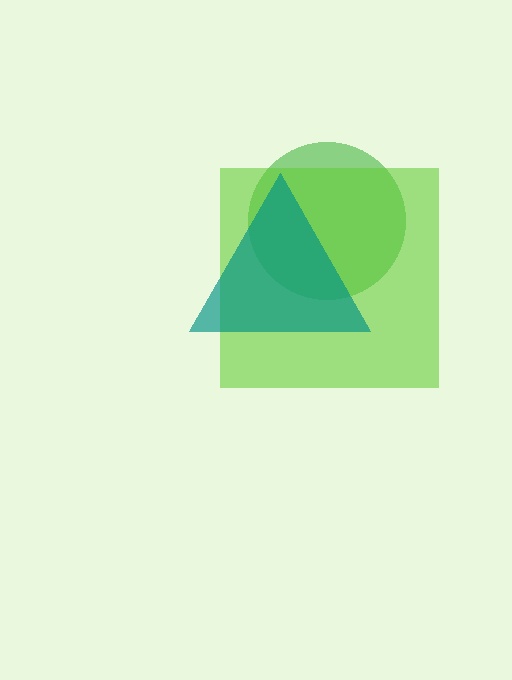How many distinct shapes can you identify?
There are 3 distinct shapes: a green circle, a lime square, a teal triangle.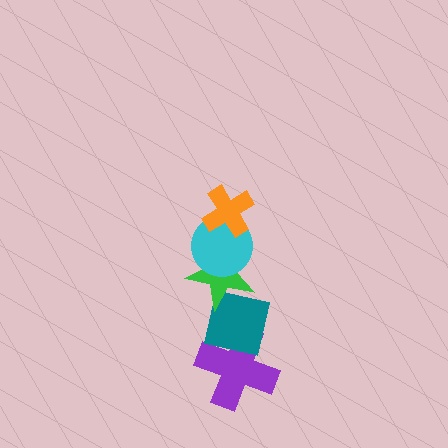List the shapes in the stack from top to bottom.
From top to bottom: the orange cross, the cyan circle, the green star, the teal square, the purple cross.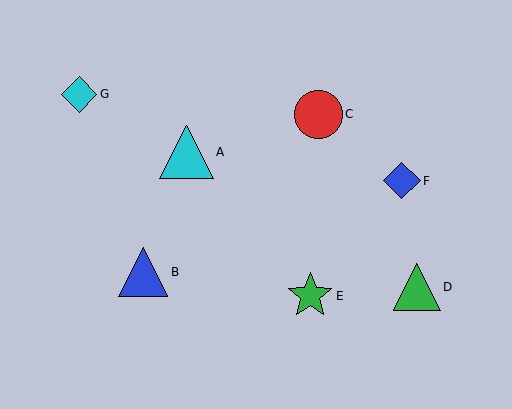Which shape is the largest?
The cyan triangle (labeled A) is the largest.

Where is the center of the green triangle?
The center of the green triangle is at (417, 287).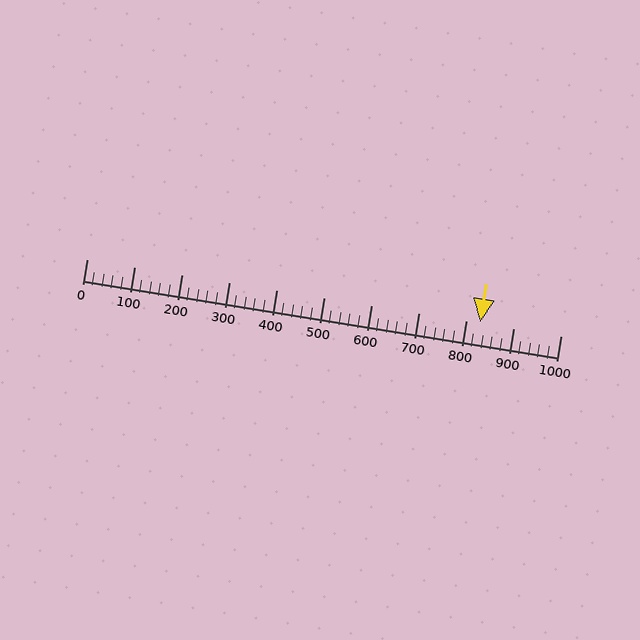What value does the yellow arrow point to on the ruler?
The yellow arrow points to approximately 830.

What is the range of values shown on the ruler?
The ruler shows values from 0 to 1000.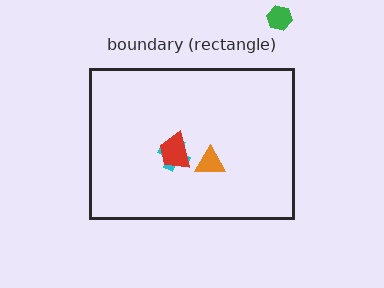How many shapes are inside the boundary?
3 inside, 1 outside.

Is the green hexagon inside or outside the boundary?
Outside.